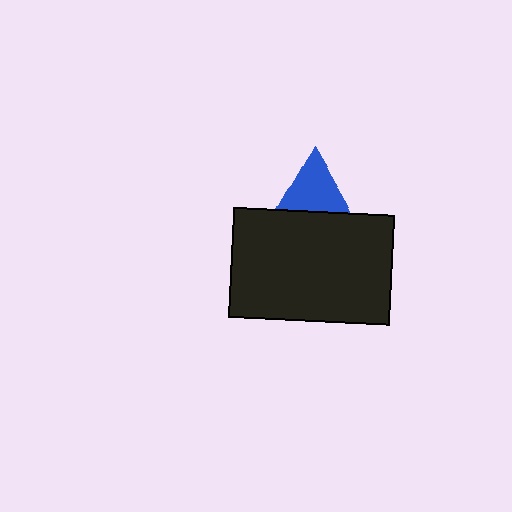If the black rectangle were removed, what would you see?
You would see the complete blue triangle.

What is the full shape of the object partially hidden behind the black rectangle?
The partially hidden object is a blue triangle.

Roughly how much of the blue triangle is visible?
About half of it is visible (roughly 61%).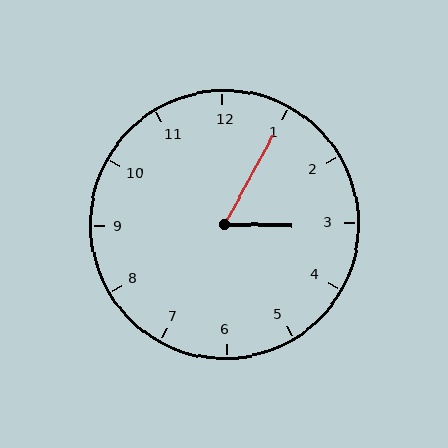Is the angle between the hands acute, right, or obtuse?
It is acute.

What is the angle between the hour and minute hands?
Approximately 62 degrees.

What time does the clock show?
3:05.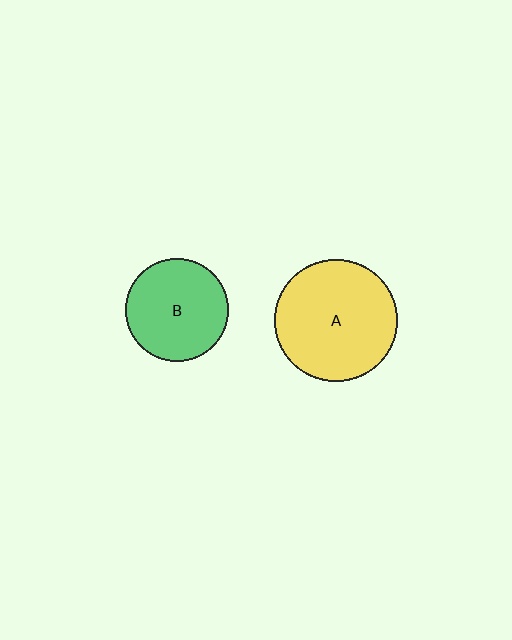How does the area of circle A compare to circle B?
Approximately 1.4 times.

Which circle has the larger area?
Circle A (yellow).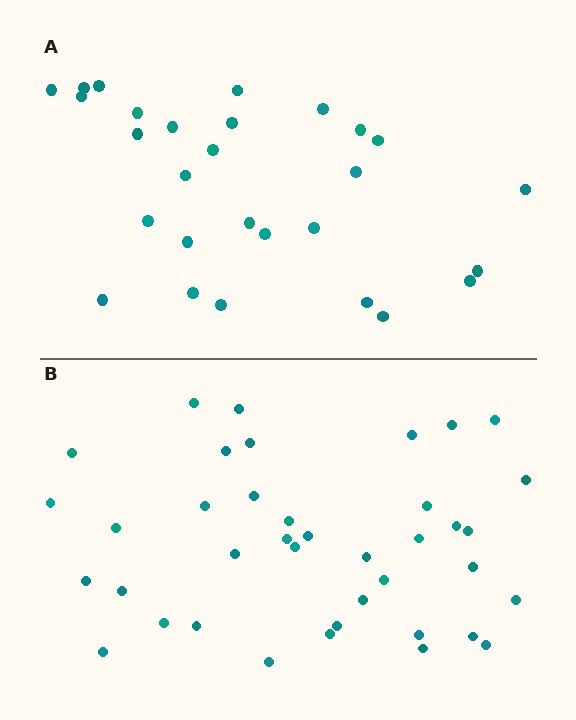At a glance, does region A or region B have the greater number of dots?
Region B (the bottom region) has more dots.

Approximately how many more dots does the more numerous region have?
Region B has roughly 12 or so more dots than region A.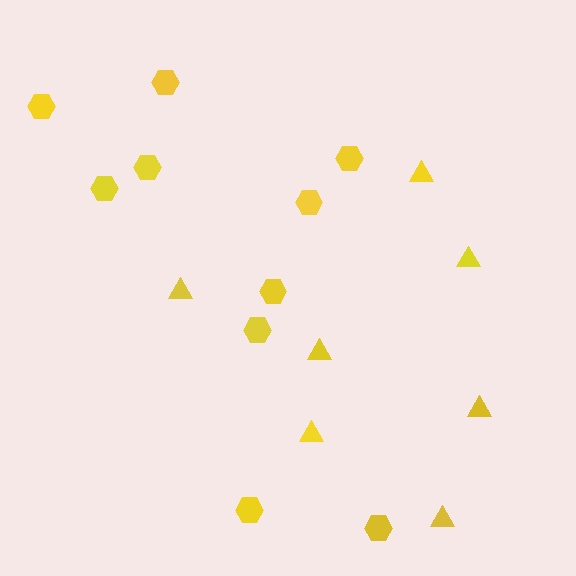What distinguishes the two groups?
There are 2 groups: one group of triangles (7) and one group of hexagons (10).